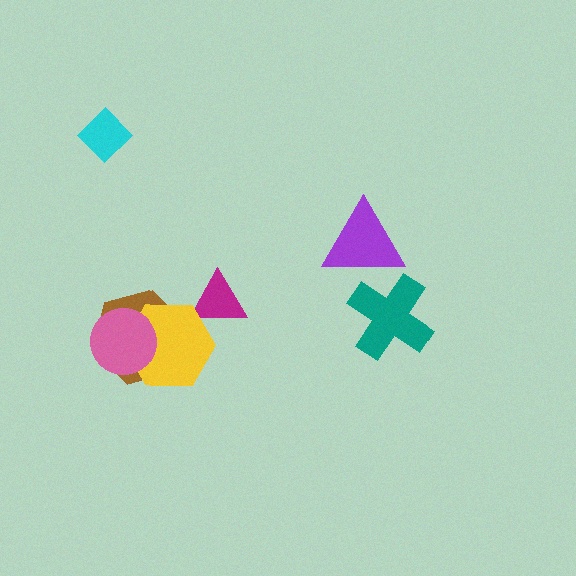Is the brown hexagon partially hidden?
Yes, it is partially covered by another shape.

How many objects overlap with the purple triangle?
1 object overlaps with the purple triangle.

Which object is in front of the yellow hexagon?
The pink circle is in front of the yellow hexagon.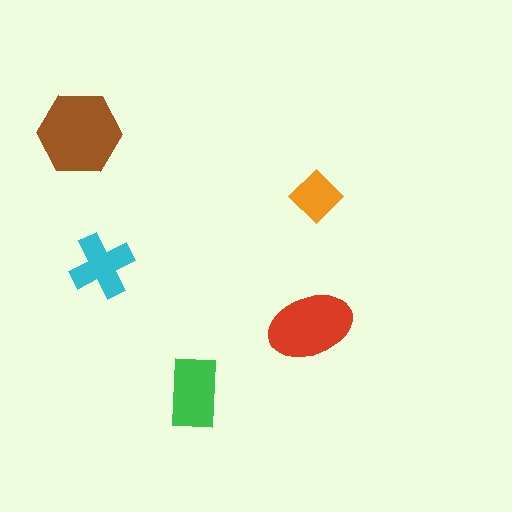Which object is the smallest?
The orange diamond.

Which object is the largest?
The brown hexagon.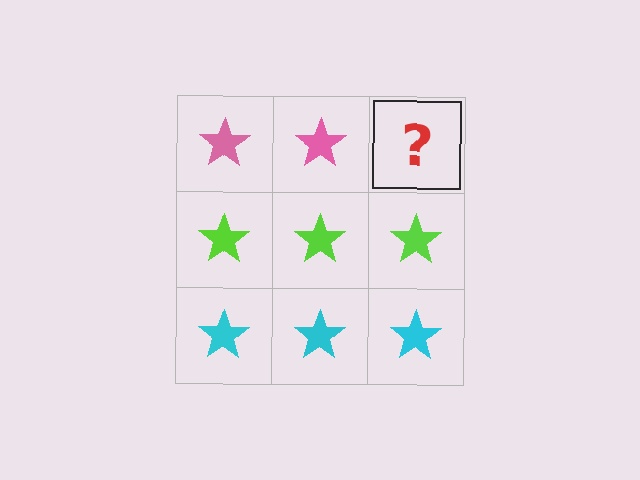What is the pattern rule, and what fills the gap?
The rule is that each row has a consistent color. The gap should be filled with a pink star.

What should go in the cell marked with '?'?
The missing cell should contain a pink star.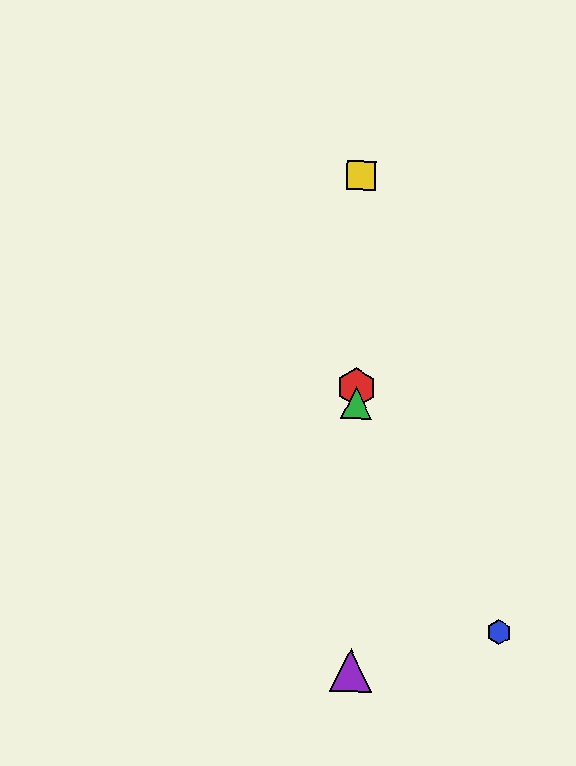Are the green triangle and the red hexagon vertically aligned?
Yes, both are at x≈356.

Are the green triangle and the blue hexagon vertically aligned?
No, the green triangle is at x≈356 and the blue hexagon is at x≈499.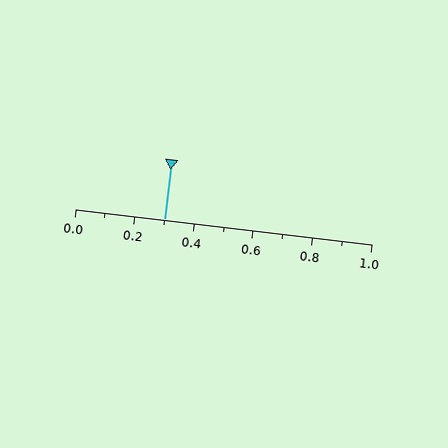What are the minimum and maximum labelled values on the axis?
The axis runs from 0.0 to 1.0.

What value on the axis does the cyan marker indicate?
The marker indicates approximately 0.3.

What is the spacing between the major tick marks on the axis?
The major ticks are spaced 0.2 apart.